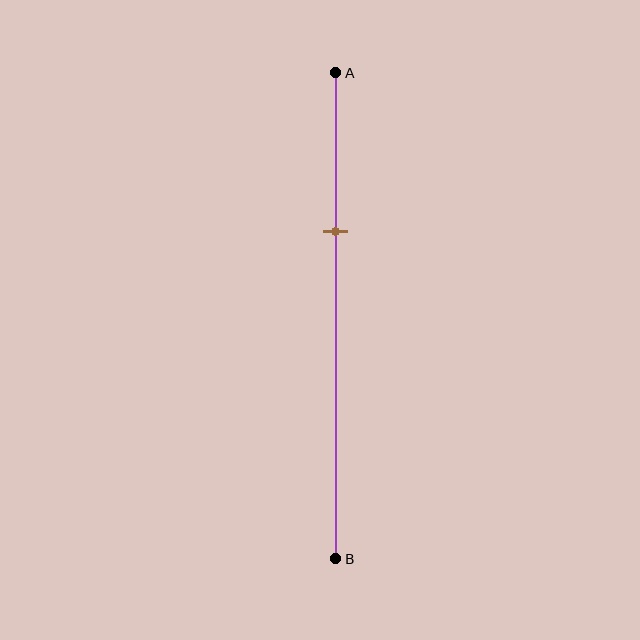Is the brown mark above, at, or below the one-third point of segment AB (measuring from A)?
The brown mark is approximately at the one-third point of segment AB.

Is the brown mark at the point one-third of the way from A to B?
Yes, the mark is approximately at the one-third point.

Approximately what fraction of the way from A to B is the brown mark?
The brown mark is approximately 35% of the way from A to B.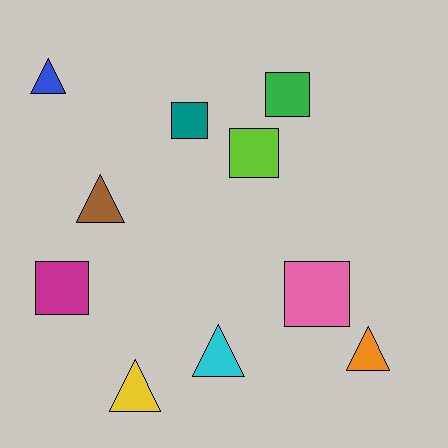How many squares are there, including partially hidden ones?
There are 5 squares.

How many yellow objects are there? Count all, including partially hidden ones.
There is 1 yellow object.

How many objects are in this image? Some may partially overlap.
There are 10 objects.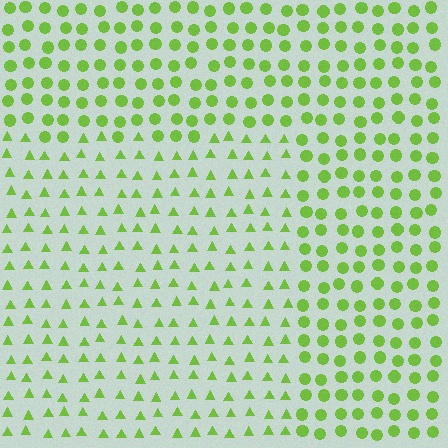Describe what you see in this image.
The image is filled with small lime elements arranged in a uniform grid. A rectangle-shaped region contains triangles, while the surrounding area contains circles. The boundary is defined purely by the change in element shape.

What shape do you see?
I see a rectangle.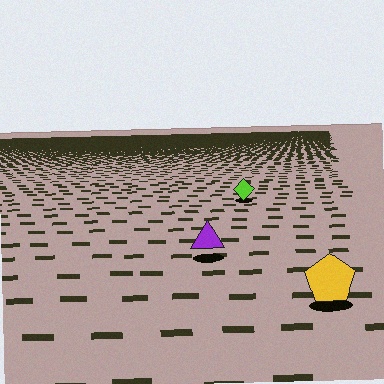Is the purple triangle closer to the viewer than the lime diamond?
Yes. The purple triangle is closer — you can tell from the texture gradient: the ground texture is coarser near it.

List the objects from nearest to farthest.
From nearest to farthest: the yellow pentagon, the purple triangle, the lime diamond.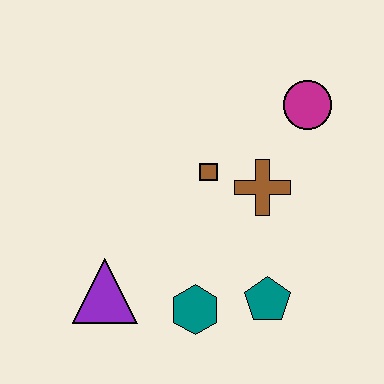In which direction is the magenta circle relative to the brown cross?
The magenta circle is above the brown cross.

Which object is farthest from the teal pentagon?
The magenta circle is farthest from the teal pentagon.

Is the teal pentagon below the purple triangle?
Yes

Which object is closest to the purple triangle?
The teal hexagon is closest to the purple triangle.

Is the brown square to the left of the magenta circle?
Yes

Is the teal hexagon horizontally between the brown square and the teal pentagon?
No